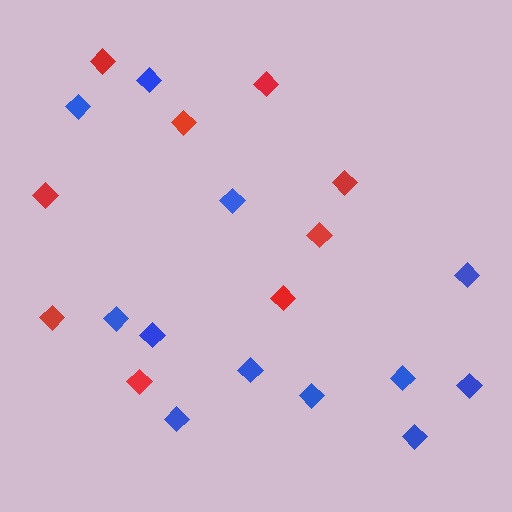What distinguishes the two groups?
There are 2 groups: one group of red diamonds (9) and one group of blue diamonds (12).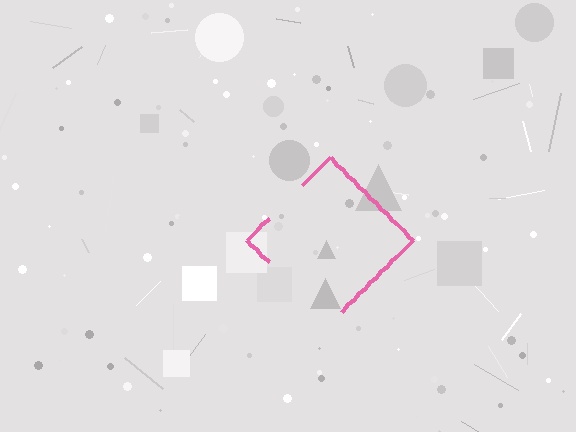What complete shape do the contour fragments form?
The contour fragments form a diamond.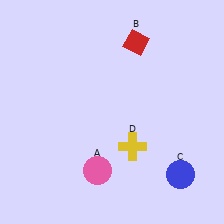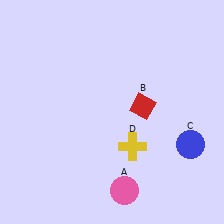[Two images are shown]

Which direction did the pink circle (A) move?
The pink circle (A) moved right.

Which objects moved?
The objects that moved are: the pink circle (A), the red diamond (B), the blue circle (C).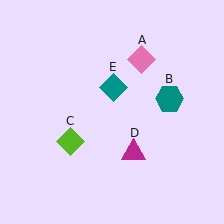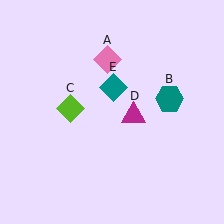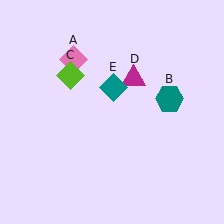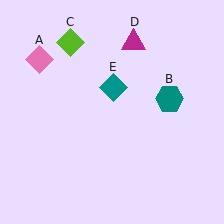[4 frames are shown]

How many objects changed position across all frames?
3 objects changed position: pink diamond (object A), lime diamond (object C), magenta triangle (object D).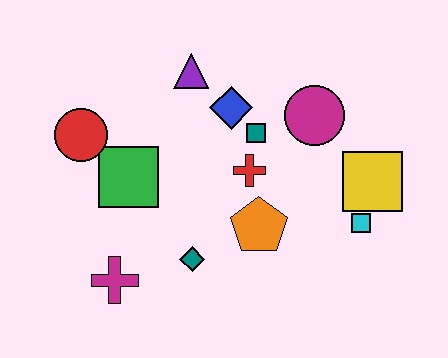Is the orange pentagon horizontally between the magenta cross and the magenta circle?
Yes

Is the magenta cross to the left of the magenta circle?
Yes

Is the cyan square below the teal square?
Yes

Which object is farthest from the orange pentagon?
The red circle is farthest from the orange pentagon.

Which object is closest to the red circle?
The green square is closest to the red circle.